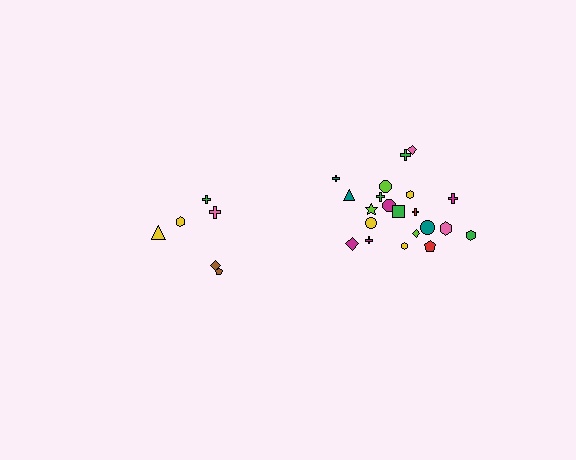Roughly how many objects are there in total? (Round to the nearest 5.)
Roughly 30 objects in total.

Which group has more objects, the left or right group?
The right group.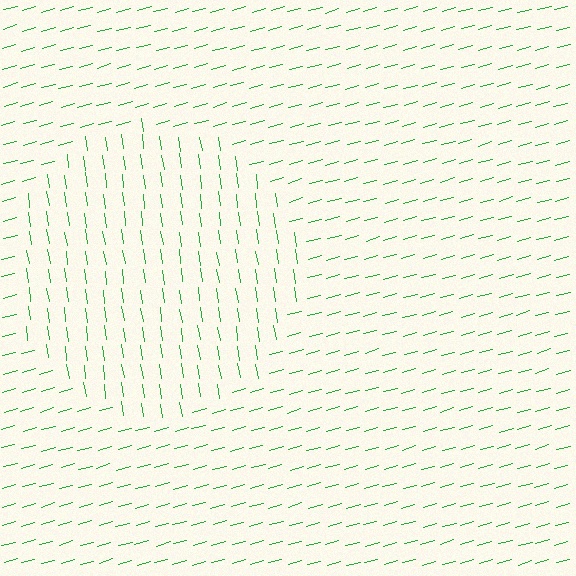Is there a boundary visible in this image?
Yes, there is a texture boundary formed by a change in line orientation.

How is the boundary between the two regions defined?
The boundary is defined purely by a change in line orientation (approximately 83 degrees difference). All lines are the same color and thickness.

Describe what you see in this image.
The image is filled with small green line segments. A circle region in the image has lines oriented differently from the surrounding lines, creating a visible texture boundary.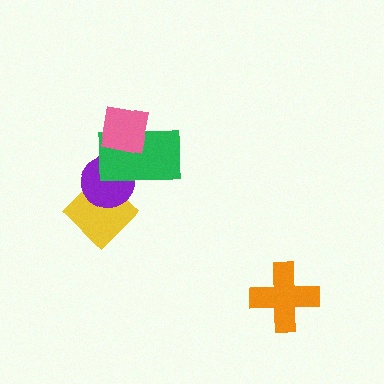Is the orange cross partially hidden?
No, no other shape covers it.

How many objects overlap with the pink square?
1 object overlaps with the pink square.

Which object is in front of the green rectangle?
The pink square is in front of the green rectangle.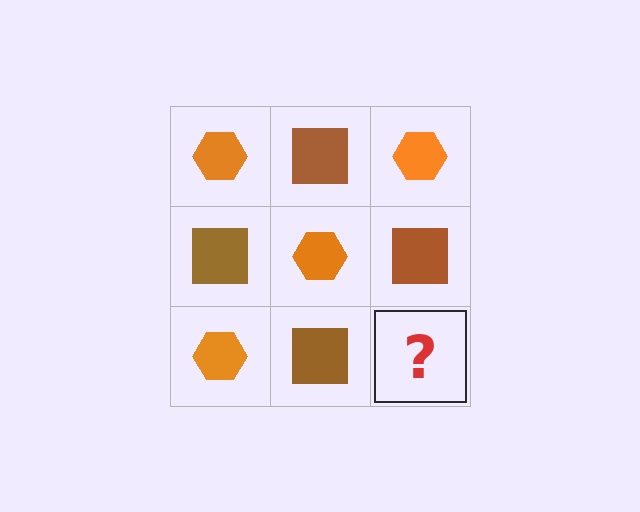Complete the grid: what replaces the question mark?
The question mark should be replaced with an orange hexagon.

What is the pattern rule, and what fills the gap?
The rule is that it alternates orange hexagon and brown square in a checkerboard pattern. The gap should be filled with an orange hexagon.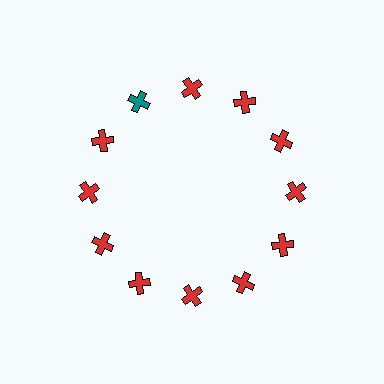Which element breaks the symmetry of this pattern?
The teal cross at roughly the 11 o'clock position breaks the symmetry. All other shapes are red crosses.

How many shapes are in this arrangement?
There are 12 shapes arranged in a ring pattern.